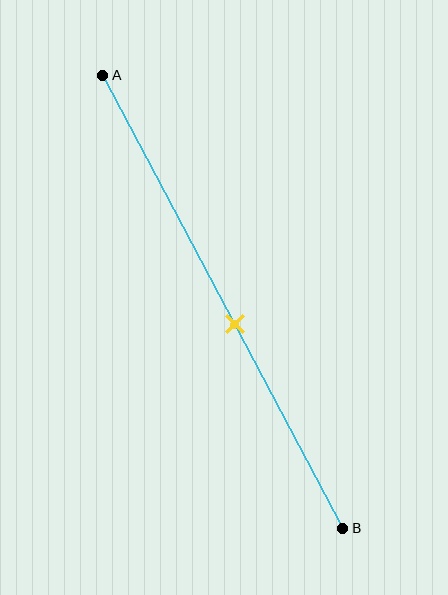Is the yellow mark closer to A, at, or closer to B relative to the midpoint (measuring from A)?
The yellow mark is closer to point B than the midpoint of segment AB.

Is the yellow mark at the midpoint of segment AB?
No, the mark is at about 55% from A, not at the 50% midpoint.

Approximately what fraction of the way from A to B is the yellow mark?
The yellow mark is approximately 55% of the way from A to B.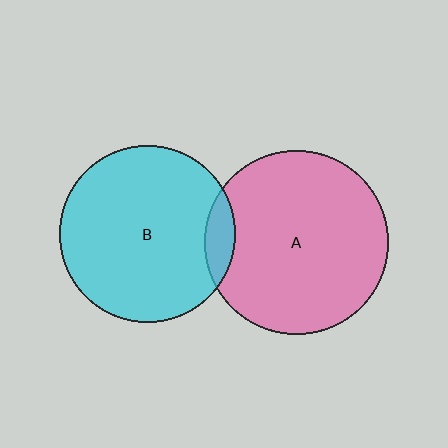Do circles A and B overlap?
Yes.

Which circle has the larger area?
Circle A (pink).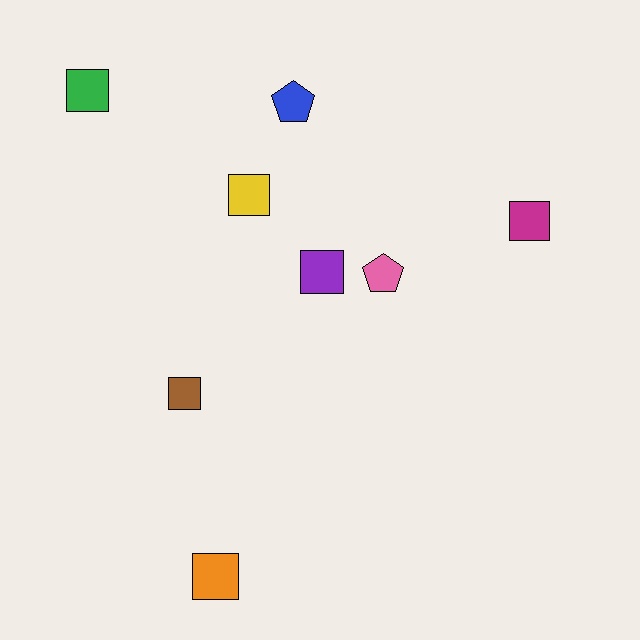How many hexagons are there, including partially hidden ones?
There are no hexagons.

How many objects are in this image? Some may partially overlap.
There are 8 objects.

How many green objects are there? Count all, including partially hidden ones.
There is 1 green object.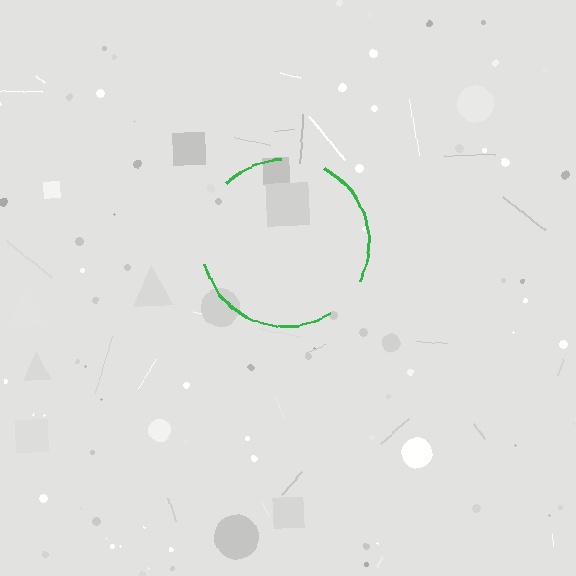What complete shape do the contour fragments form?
The contour fragments form a circle.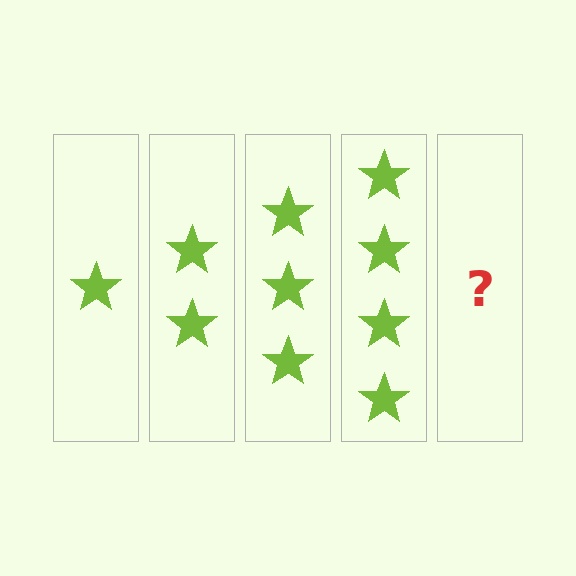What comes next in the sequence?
The next element should be 5 stars.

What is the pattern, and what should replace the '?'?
The pattern is that each step adds one more star. The '?' should be 5 stars.